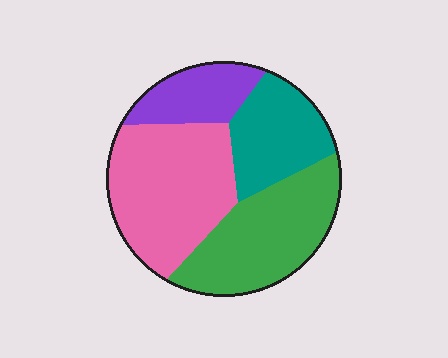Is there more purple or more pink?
Pink.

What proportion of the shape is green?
Green covers about 30% of the shape.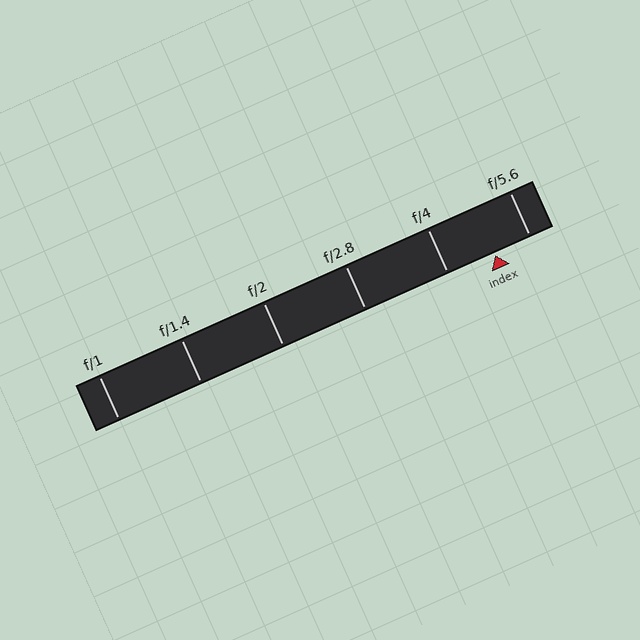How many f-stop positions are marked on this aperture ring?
There are 6 f-stop positions marked.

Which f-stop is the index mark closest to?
The index mark is closest to f/5.6.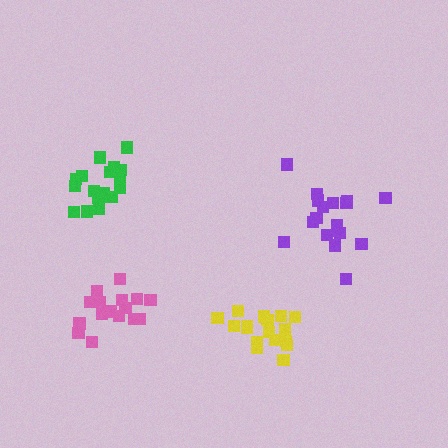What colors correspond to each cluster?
The clusters are colored: purple, green, yellow, pink.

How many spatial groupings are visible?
There are 4 spatial groupings.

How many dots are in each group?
Group 1: 18 dots, Group 2: 18 dots, Group 3: 17 dots, Group 4: 16 dots (69 total).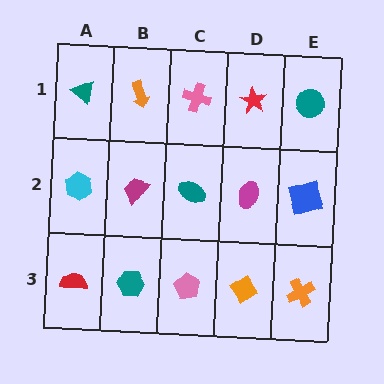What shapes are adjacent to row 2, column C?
A pink cross (row 1, column C), a pink pentagon (row 3, column C), a magenta trapezoid (row 2, column B), a magenta ellipse (row 2, column D).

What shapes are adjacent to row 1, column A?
A cyan hexagon (row 2, column A), an orange arrow (row 1, column B).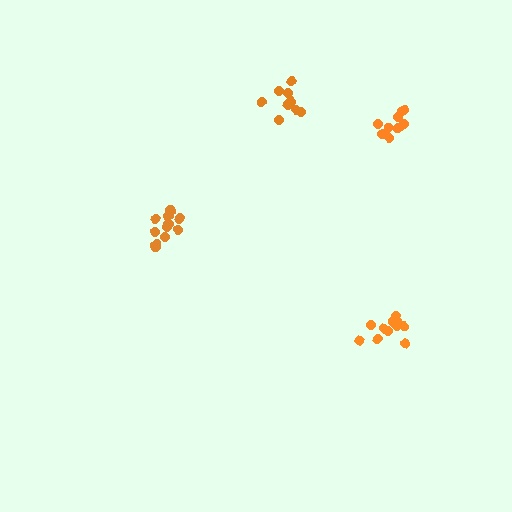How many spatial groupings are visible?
There are 4 spatial groupings.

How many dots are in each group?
Group 1: 10 dots, Group 2: 11 dots, Group 3: 11 dots, Group 4: 9 dots (41 total).